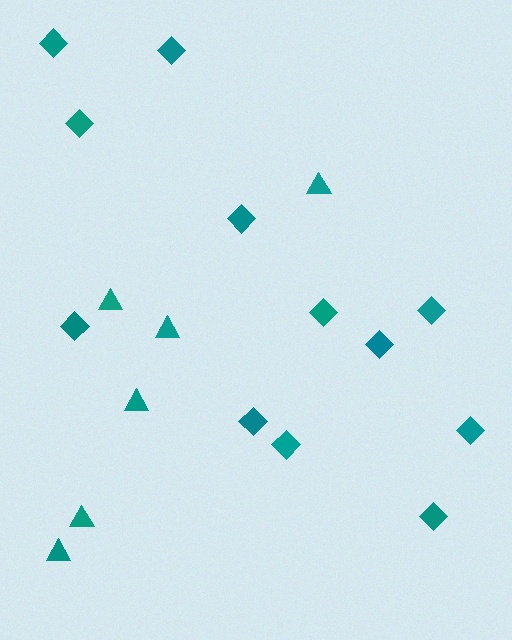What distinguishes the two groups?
There are 2 groups: one group of diamonds (12) and one group of triangles (6).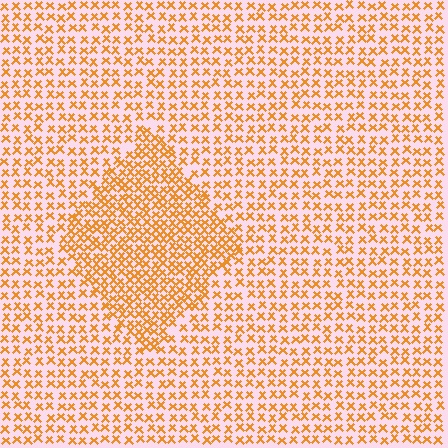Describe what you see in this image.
The image contains small orange elements arranged at two different densities. A diamond-shaped region is visible where the elements are more densely packed than the surrounding area.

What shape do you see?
I see a diamond.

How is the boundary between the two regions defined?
The boundary is defined by a change in element density (approximately 1.8x ratio). All elements are the same color, size, and shape.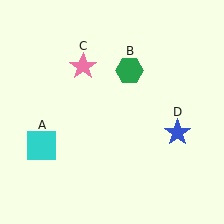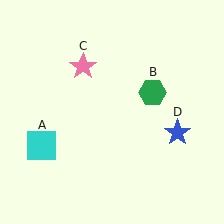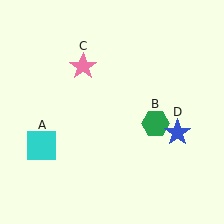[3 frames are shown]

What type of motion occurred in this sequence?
The green hexagon (object B) rotated clockwise around the center of the scene.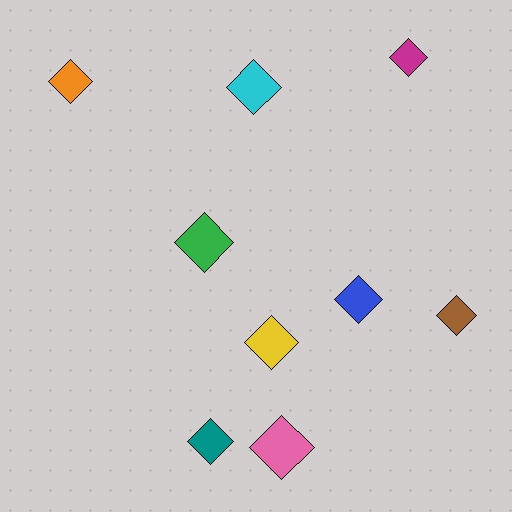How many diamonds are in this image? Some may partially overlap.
There are 9 diamonds.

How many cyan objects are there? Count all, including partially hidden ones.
There is 1 cyan object.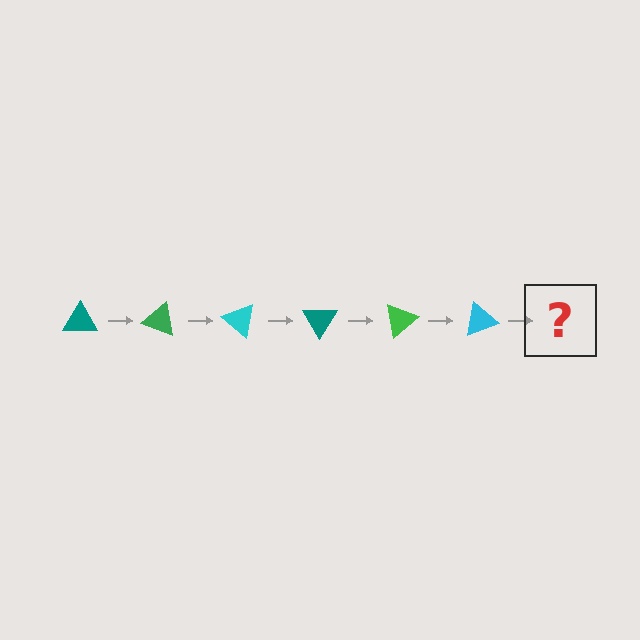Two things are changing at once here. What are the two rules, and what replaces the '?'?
The two rules are that it rotates 20 degrees each step and the color cycles through teal, green, and cyan. The '?' should be a teal triangle, rotated 120 degrees from the start.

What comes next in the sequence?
The next element should be a teal triangle, rotated 120 degrees from the start.